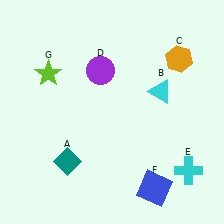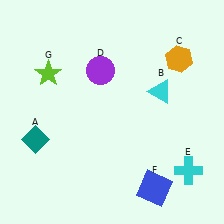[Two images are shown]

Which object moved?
The teal diamond (A) moved left.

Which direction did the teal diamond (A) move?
The teal diamond (A) moved left.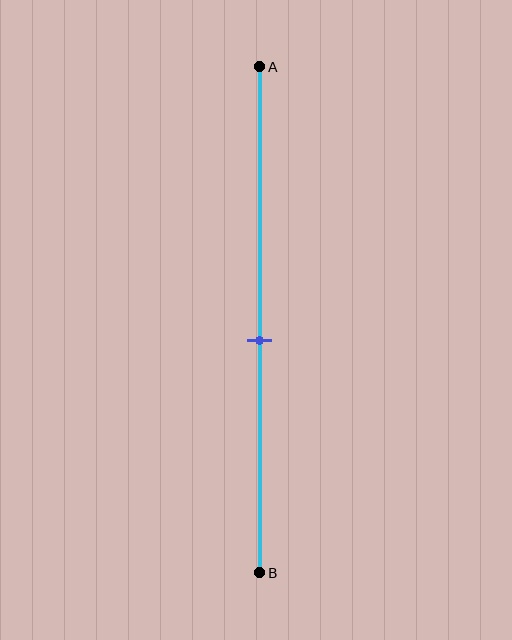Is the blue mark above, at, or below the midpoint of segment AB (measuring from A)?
The blue mark is below the midpoint of segment AB.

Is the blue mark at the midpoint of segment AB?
No, the mark is at about 55% from A, not at the 50% midpoint.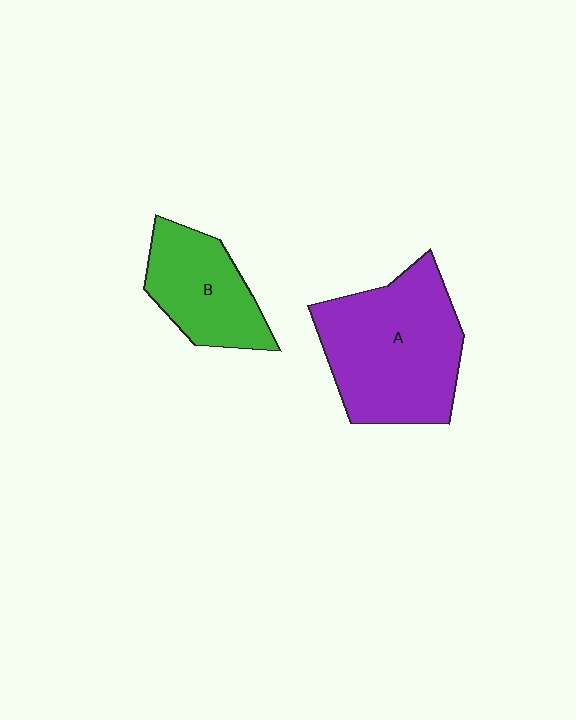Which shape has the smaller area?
Shape B (green).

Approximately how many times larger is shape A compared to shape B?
Approximately 1.7 times.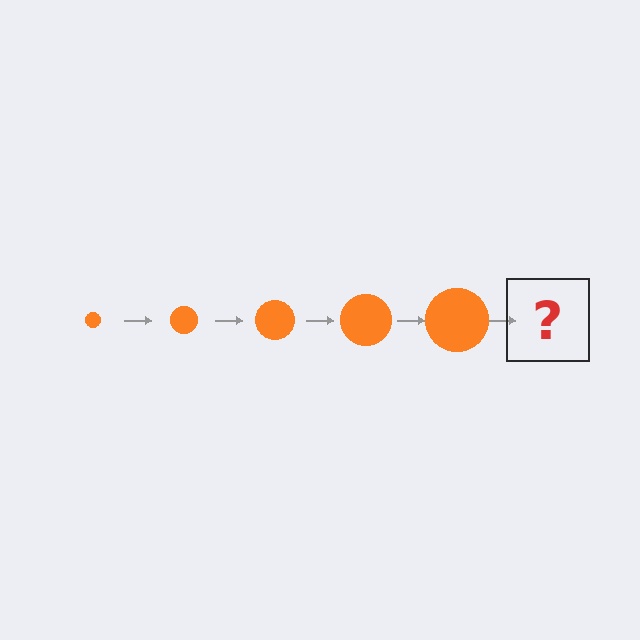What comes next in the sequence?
The next element should be an orange circle, larger than the previous one.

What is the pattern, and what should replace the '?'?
The pattern is that the circle gets progressively larger each step. The '?' should be an orange circle, larger than the previous one.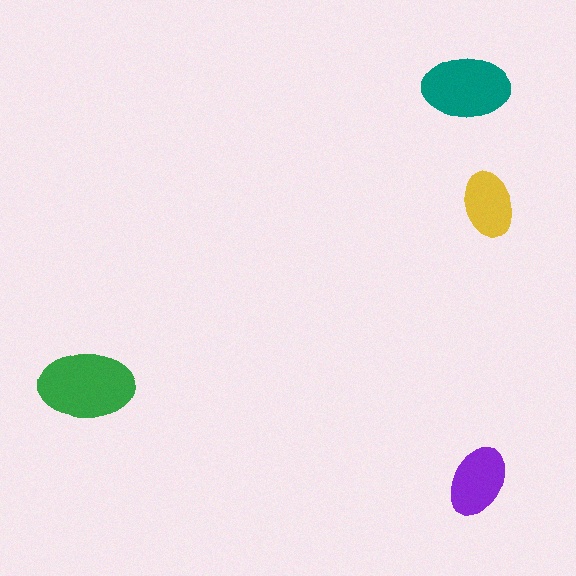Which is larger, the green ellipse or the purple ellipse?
The green one.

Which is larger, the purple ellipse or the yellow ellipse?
The purple one.